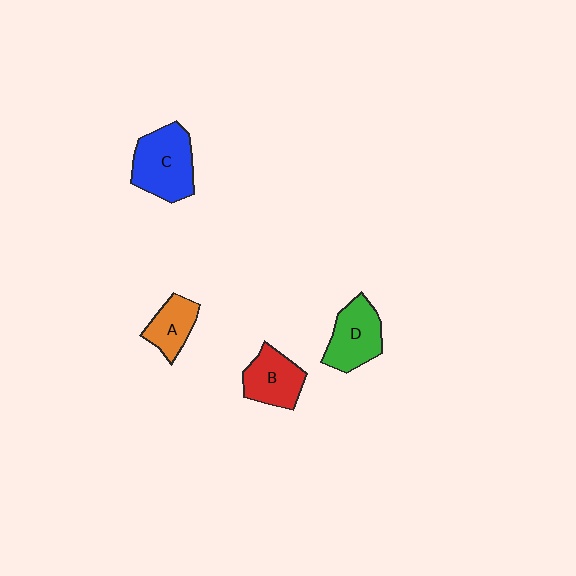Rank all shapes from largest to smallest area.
From largest to smallest: C (blue), D (green), B (red), A (orange).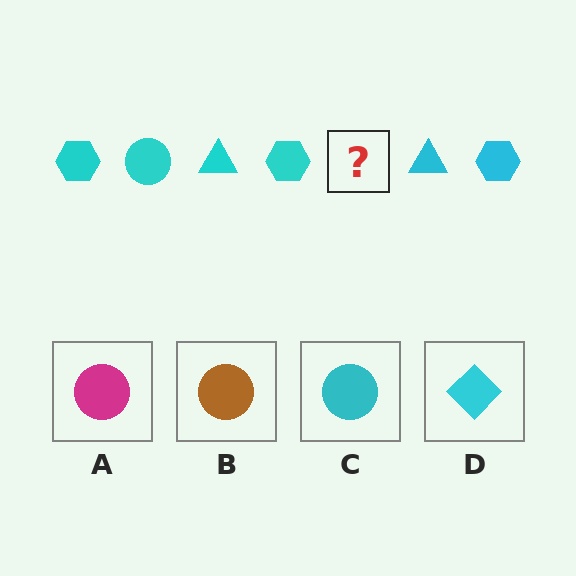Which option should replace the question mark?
Option C.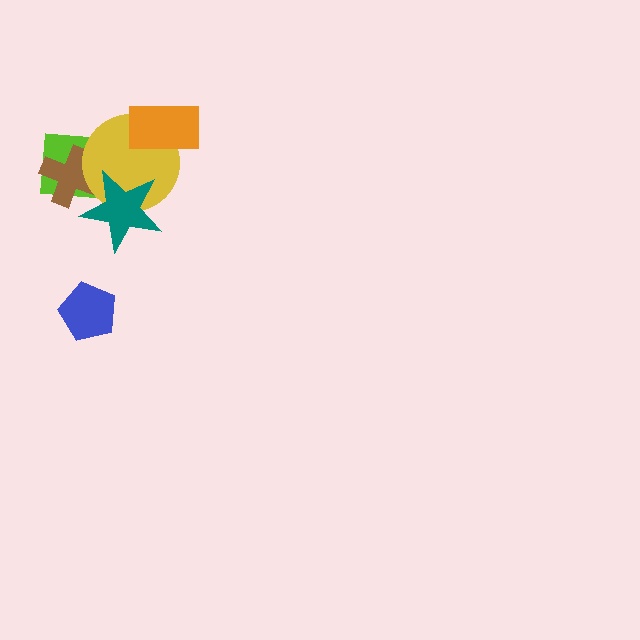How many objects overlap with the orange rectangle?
1 object overlaps with the orange rectangle.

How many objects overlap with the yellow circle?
4 objects overlap with the yellow circle.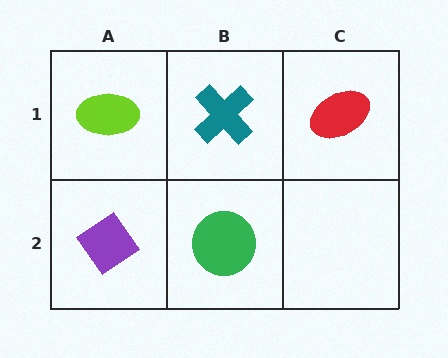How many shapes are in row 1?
3 shapes.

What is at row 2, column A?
A purple diamond.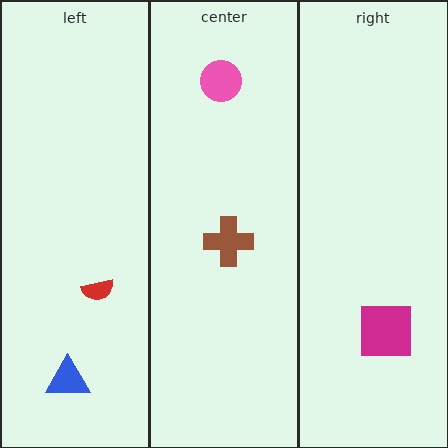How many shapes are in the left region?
2.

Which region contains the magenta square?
The right region.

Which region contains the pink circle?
The center region.